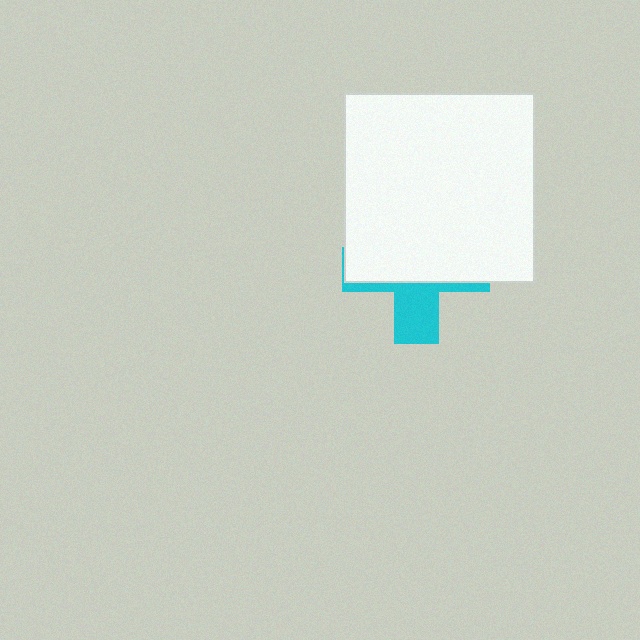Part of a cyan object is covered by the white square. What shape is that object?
It is a cross.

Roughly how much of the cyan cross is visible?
A small part of it is visible (roughly 32%).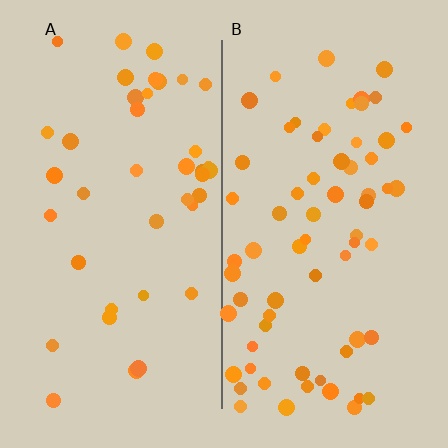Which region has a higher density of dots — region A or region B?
B (the right).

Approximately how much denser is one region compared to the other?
Approximately 1.6× — region B over region A.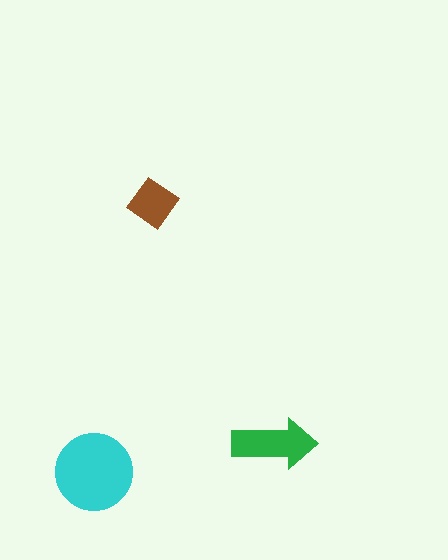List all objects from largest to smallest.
The cyan circle, the green arrow, the brown diamond.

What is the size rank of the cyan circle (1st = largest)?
1st.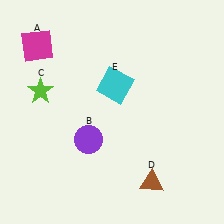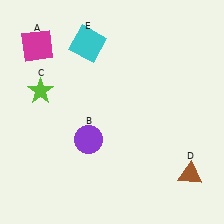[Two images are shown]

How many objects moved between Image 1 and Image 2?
2 objects moved between the two images.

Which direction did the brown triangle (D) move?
The brown triangle (D) moved right.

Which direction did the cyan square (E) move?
The cyan square (E) moved up.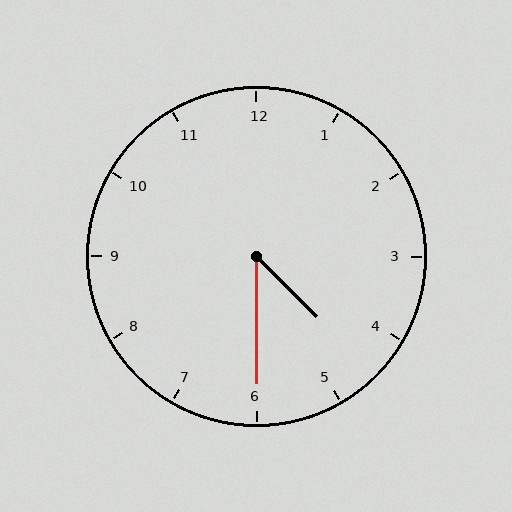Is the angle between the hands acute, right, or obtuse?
It is acute.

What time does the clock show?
4:30.